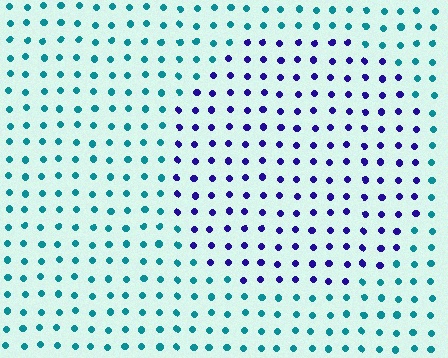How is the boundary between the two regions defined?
The boundary is defined purely by a slight shift in hue (about 67 degrees). Spacing, size, and orientation are identical on both sides.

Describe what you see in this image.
The image is filled with small teal elements in a uniform arrangement. A circle-shaped region is visible where the elements are tinted to a slightly different hue, forming a subtle color boundary.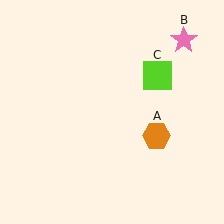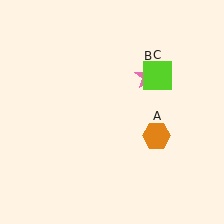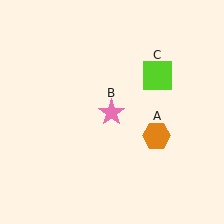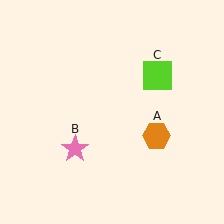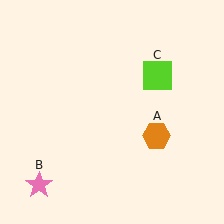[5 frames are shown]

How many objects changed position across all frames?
1 object changed position: pink star (object B).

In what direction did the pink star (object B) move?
The pink star (object B) moved down and to the left.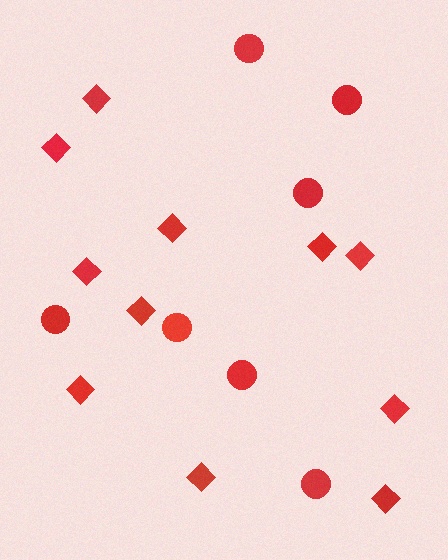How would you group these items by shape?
There are 2 groups: one group of diamonds (11) and one group of circles (7).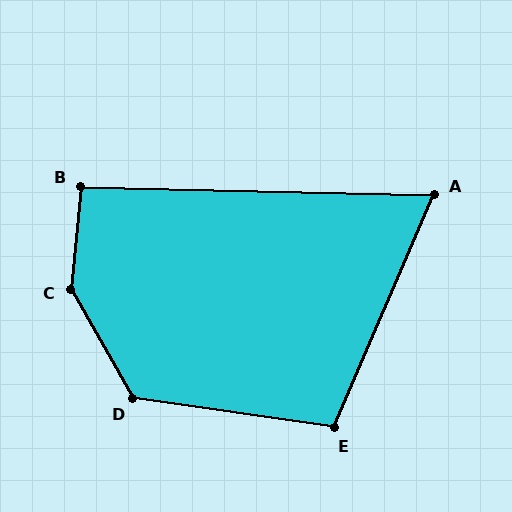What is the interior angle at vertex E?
Approximately 105 degrees (obtuse).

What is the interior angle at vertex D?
Approximately 128 degrees (obtuse).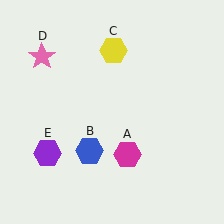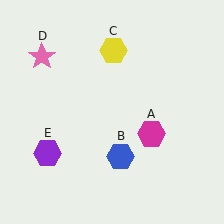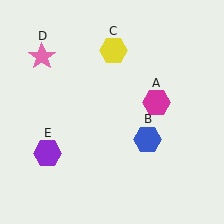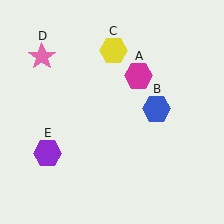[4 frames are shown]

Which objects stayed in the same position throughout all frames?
Yellow hexagon (object C) and pink star (object D) and purple hexagon (object E) remained stationary.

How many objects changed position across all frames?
2 objects changed position: magenta hexagon (object A), blue hexagon (object B).